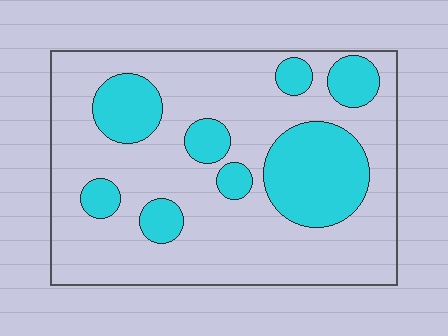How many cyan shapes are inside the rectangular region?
8.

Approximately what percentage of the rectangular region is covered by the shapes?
Approximately 25%.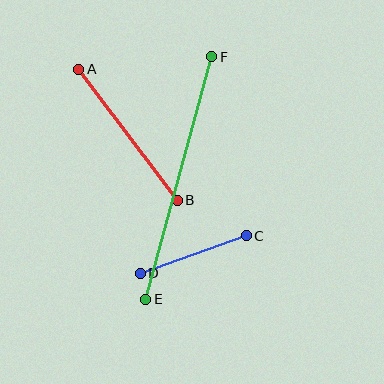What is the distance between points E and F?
The distance is approximately 251 pixels.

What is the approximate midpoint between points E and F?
The midpoint is at approximately (179, 178) pixels.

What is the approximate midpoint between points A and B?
The midpoint is at approximately (128, 135) pixels.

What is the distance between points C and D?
The distance is approximately 112 pixels.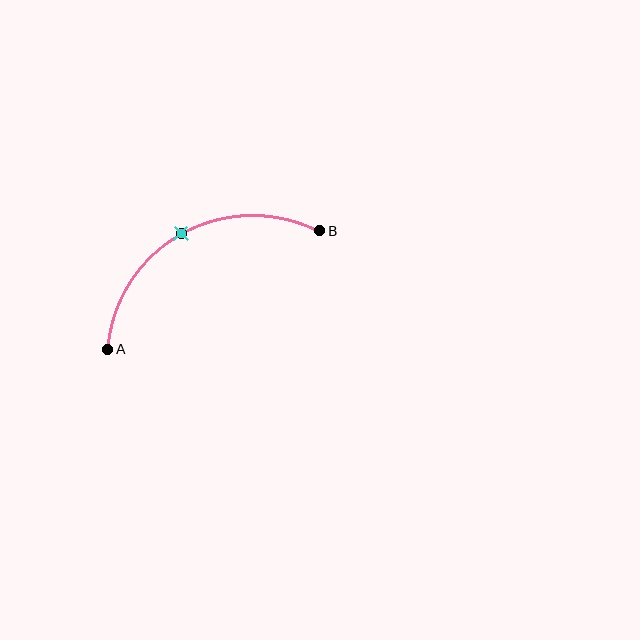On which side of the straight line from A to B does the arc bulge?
The arc bulges above the straight line connecting A and B.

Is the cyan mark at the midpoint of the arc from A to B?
Yes. The cyan mark lies on the arc at equal arc-length from both A and B — it is the arc midpoint.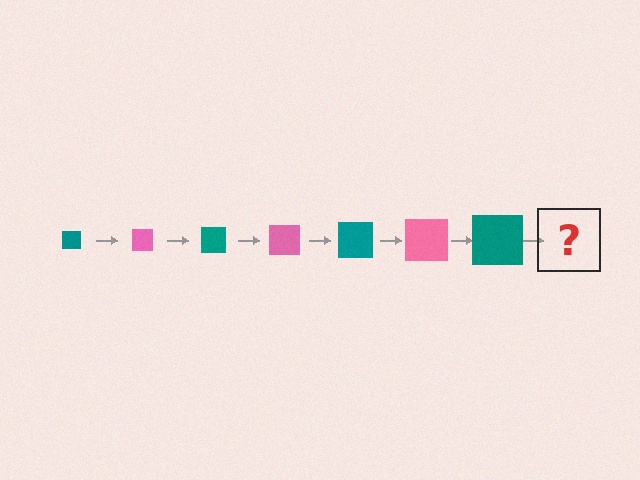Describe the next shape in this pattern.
It should be a pink square, larger than the previous one.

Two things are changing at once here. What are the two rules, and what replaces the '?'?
The two rules are that the square grows larger each step and the color cycles through teal and pink. The '?' should be a pink square, larger than the previous one.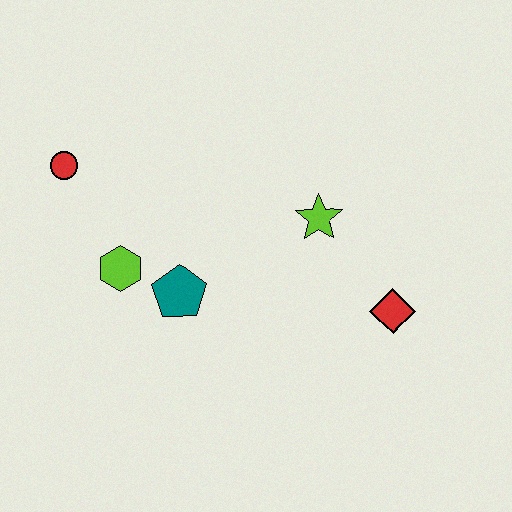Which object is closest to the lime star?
The red diamond is closest to the lime star.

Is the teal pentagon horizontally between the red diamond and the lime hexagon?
Yes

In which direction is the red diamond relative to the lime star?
The red diamond is below the lime star.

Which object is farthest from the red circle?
The red diamond is farthest from the red circle.